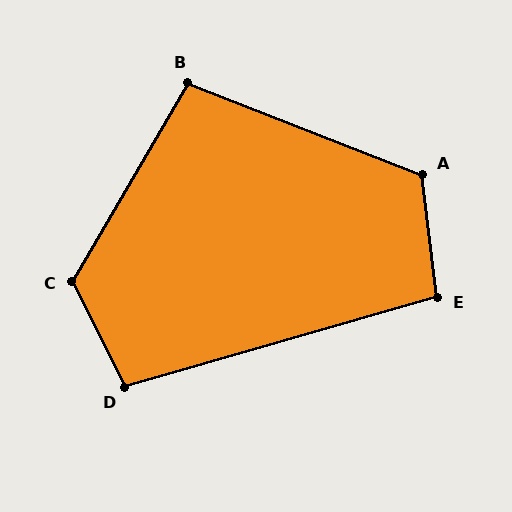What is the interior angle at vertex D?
Approximately 100 degrees (obtuse).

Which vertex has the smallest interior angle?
B, at approximately 99 degrees.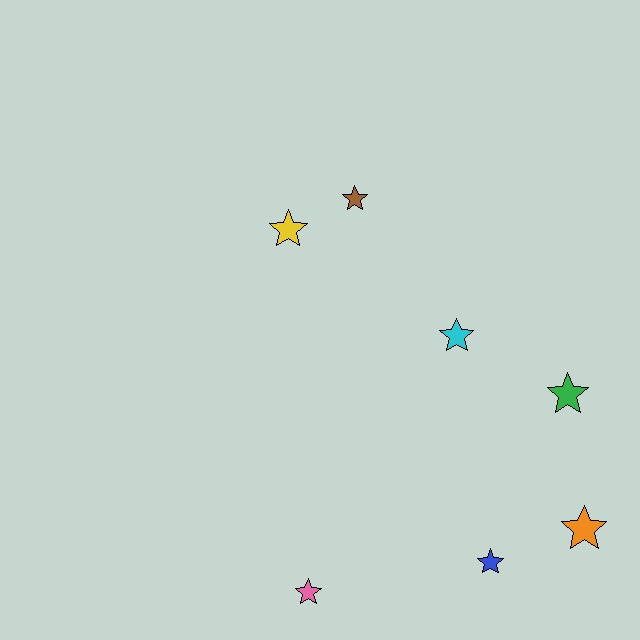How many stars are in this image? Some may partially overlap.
There are 7 stars.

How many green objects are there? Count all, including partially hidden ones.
There is 1 green object.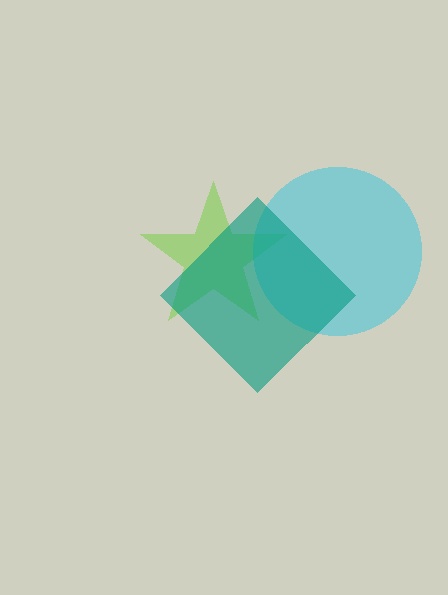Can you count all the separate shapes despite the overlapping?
Yes, there are 3 separate shapes.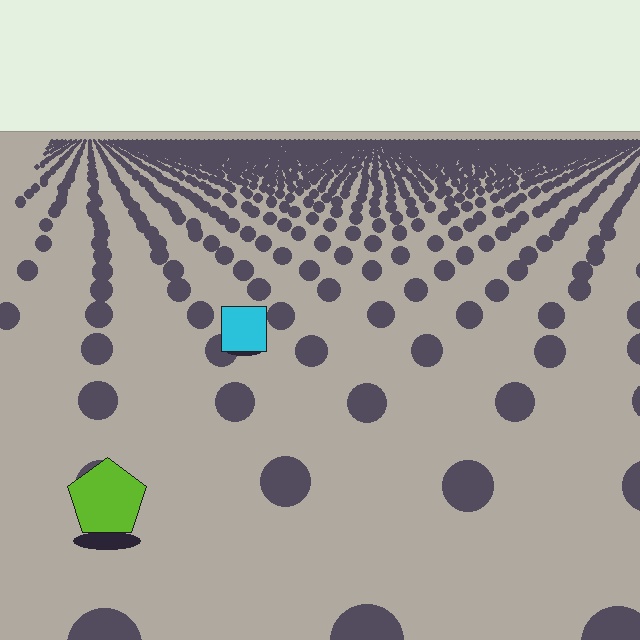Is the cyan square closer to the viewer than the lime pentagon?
No. The lime pentagon is closer — you can tell from the texture gradient: the ground texture is coarser near it.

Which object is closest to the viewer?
The lime pentagon is closest. The texture marks near it are larger and more spread out.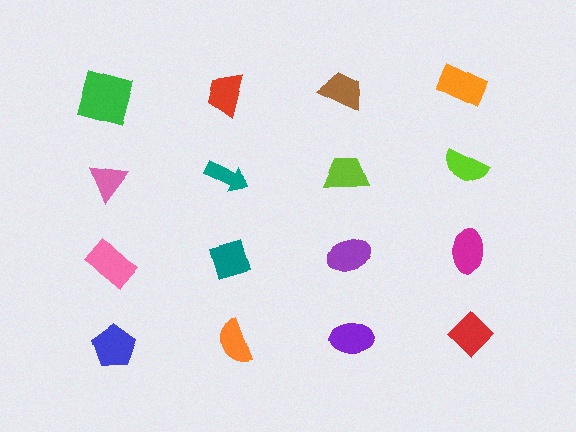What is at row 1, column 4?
An orange rectangle.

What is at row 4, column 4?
A red diamond.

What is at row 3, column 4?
A magenta ellipse.